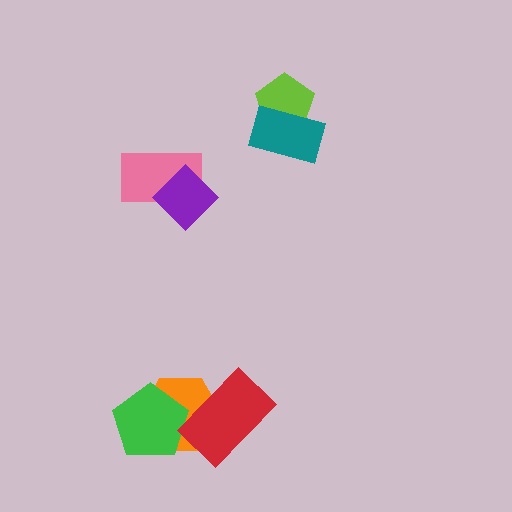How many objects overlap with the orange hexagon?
2 objects overlap with the orange hexagon.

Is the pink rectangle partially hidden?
Yes, it is partially covered by another shape.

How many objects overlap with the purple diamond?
1 object overlaps with the purple diamond.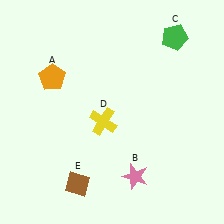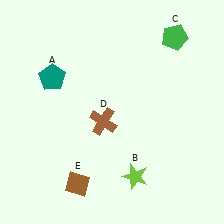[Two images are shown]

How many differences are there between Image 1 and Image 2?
There are 3 differences between the two images.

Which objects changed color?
A changed from orange to teal. B changed from pink to lime. D changed from yellow to brown.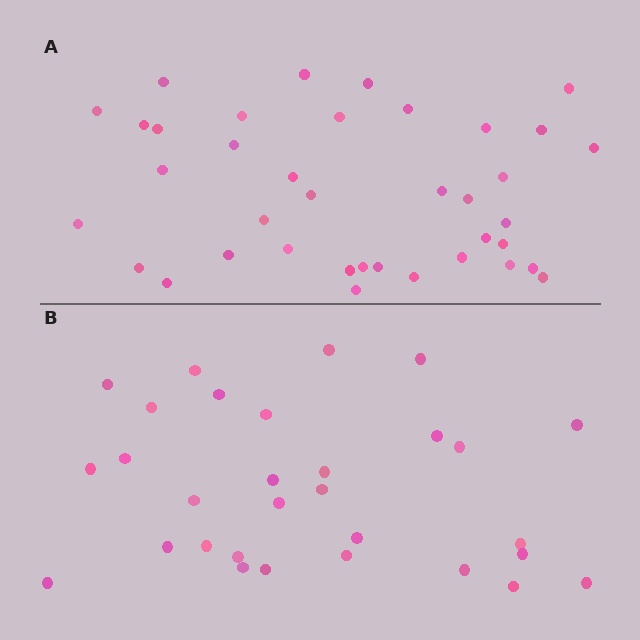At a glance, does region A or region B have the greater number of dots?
Region A (the top region) has more dots.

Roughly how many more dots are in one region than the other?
Region A has roughly 8 or so more dots than region B.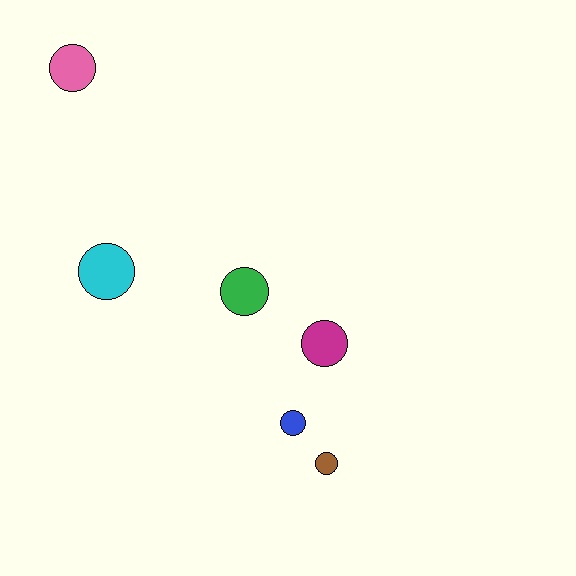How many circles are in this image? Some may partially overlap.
There are 6 circles.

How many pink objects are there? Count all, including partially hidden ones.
There is 1 pink object.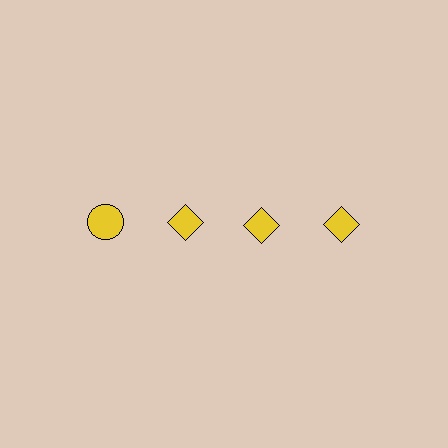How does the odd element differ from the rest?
It has a different shape: circle instead of diamond.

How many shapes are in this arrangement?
There are 4 shapes arranged in a grid pattern.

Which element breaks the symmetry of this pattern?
The yellow circle in the top row, leftmost column breaks the symmetry. All other shapes are yellow diamonds.